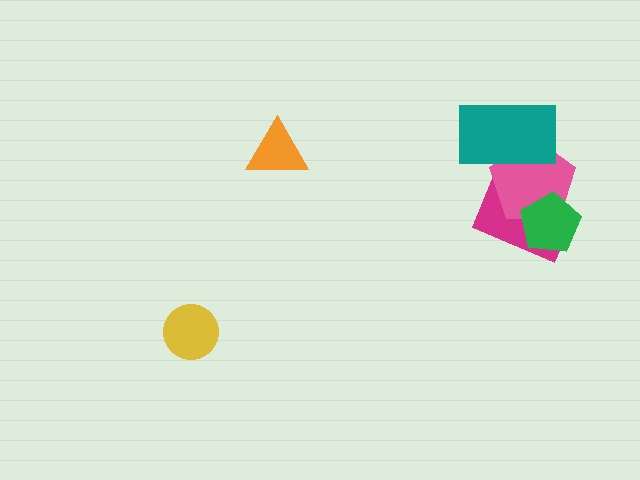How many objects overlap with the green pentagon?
2 objects overlap with the green pentagon.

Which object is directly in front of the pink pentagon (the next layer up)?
The teal rectangle is directly in front of the pink pentagon.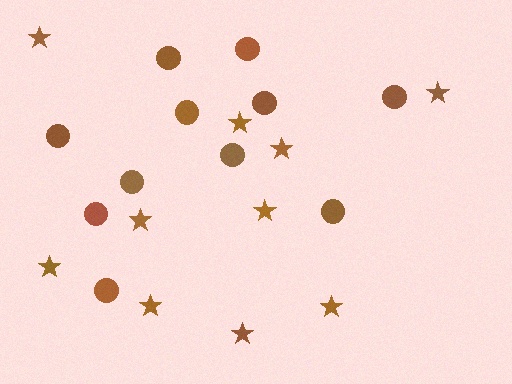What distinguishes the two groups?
There are 2 groups: one group of stars (10) and one group of circles (11).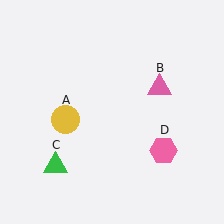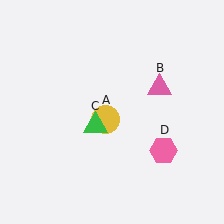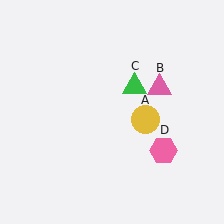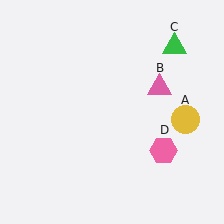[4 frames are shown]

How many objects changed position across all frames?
2 objects changed position: yellow circle (object A), green triangle (object C).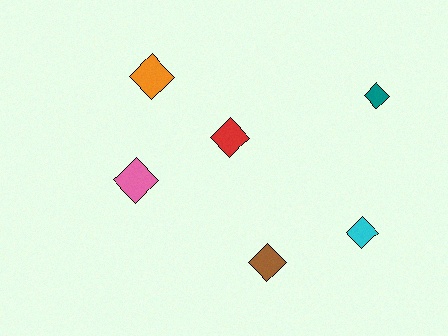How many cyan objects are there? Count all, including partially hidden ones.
There is 1 cyan object.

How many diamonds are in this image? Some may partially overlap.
There are 6 diamonds.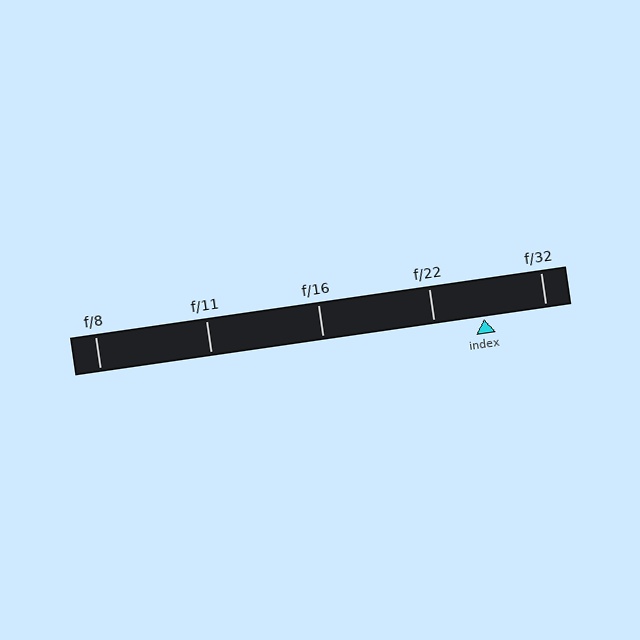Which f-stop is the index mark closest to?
The index mark is closest to f/22.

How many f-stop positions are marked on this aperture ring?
There are 5 f-stop positions marked.